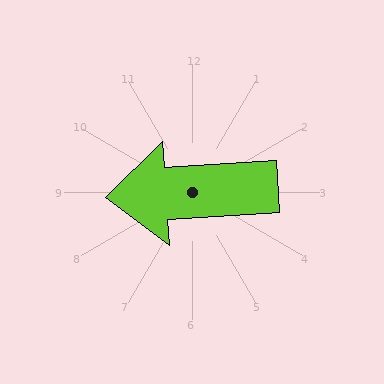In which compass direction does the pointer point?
West.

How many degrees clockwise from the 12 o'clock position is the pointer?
Approximately 267 degrees.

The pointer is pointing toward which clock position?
Roughly 9 o'clock.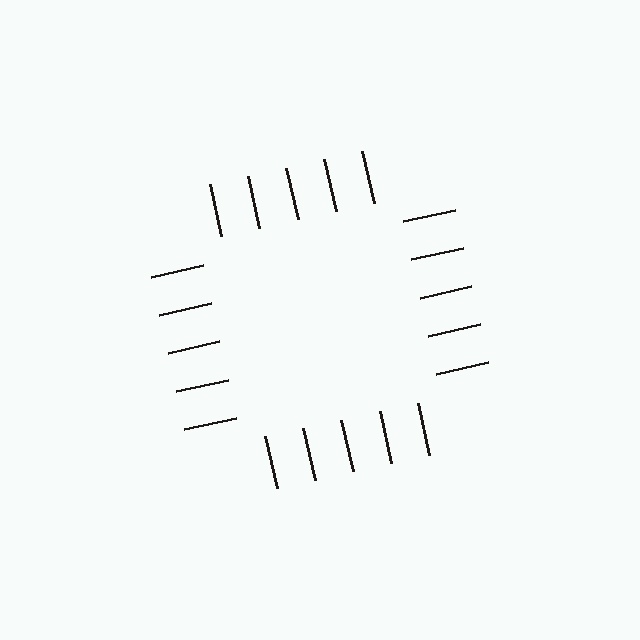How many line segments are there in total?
20 — 5 along each of the 4 edges.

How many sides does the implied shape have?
4 sides — the line-ends trace a square.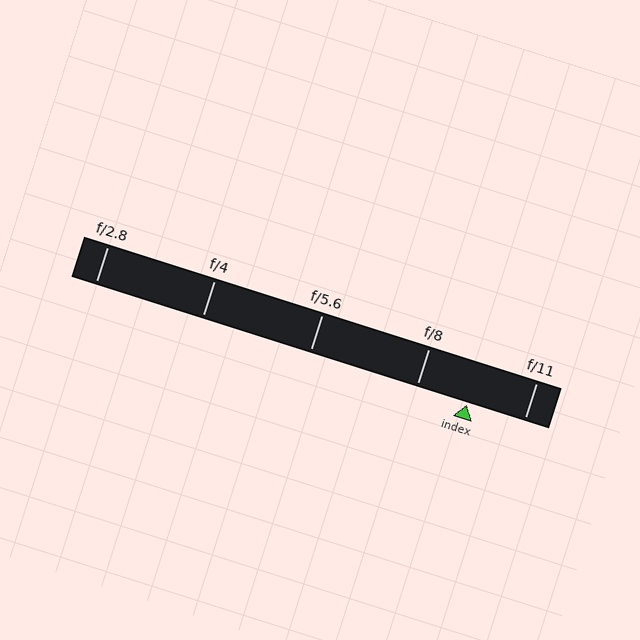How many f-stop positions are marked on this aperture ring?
There are 5 f-stop positions marked.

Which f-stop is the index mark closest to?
The index mark is closest to f/8.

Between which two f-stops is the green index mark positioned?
The index mark is between f/8 and f/11.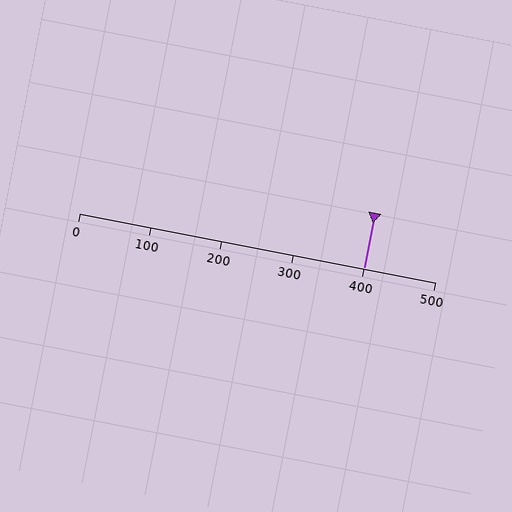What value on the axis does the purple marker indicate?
The marker indicates approximately 400.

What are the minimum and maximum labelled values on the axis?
The axis runs from 0 to 500.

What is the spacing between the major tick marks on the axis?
The major ticks are spaced 100 apart.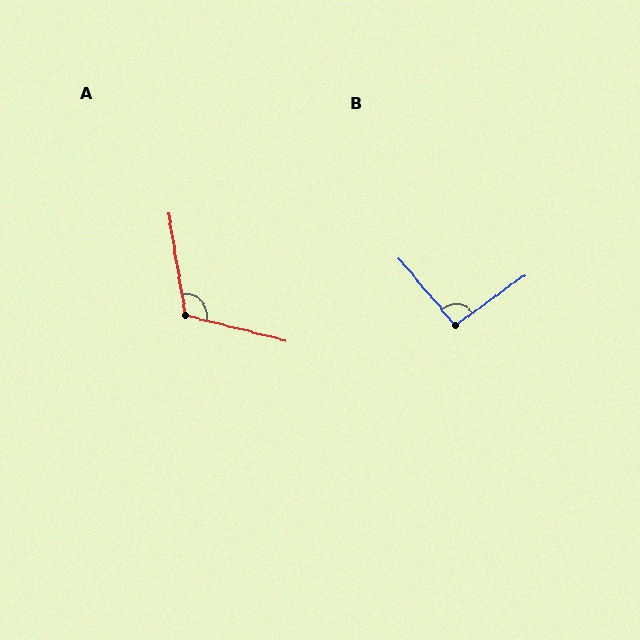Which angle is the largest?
A, at approximately 113 degrees.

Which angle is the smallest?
B, at approximately 94 degrees.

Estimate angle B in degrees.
Approximately 94 degrees.